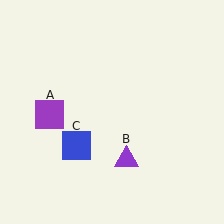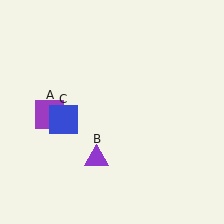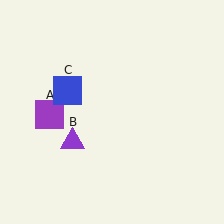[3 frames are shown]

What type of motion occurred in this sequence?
The purple triangle (object B), blue square (object C) rotated clockwise around the center of the scene.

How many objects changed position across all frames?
2 objects changed position: purple triangle (object B), blue square (object C).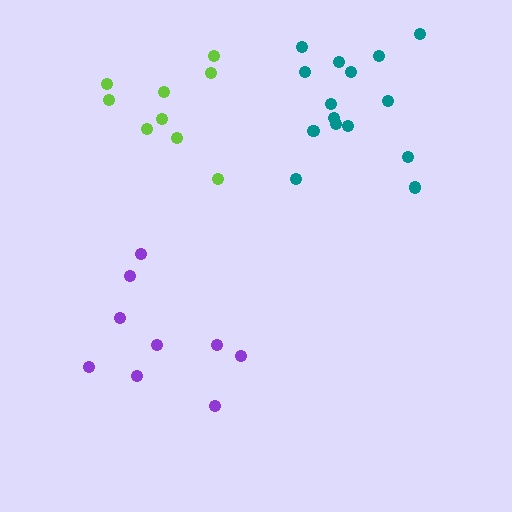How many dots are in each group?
Group 1: 9 dots, Group 2: 9 dots, Group 3: 15 dots (33 total).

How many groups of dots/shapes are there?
There are 3 groups.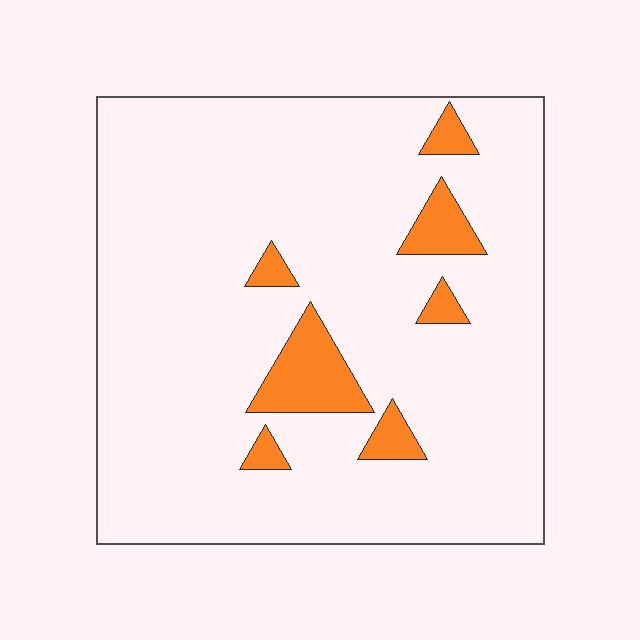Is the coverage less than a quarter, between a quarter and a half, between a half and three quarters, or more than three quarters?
Less than a quarter.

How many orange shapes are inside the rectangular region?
7.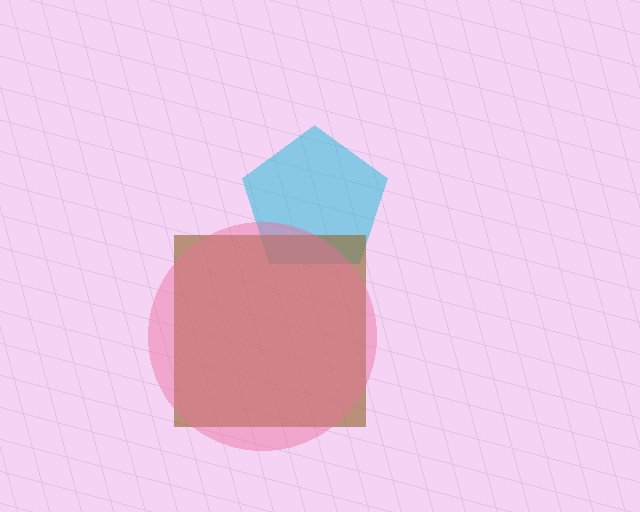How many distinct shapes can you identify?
There are 3 distinct shapes: a cyan pentagon, a brown square, a pink circle.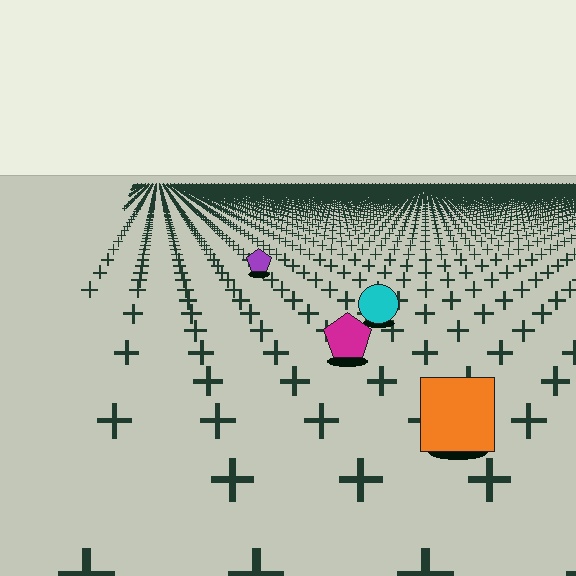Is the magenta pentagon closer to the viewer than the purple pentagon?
Yes. The magenta pentagon is closer — you can tell from the texture gradient: the ground texture is coarser near it.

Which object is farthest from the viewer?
The purple pentagon is farthest from the viewer. It appears smaller and the ground texture around it is denser.